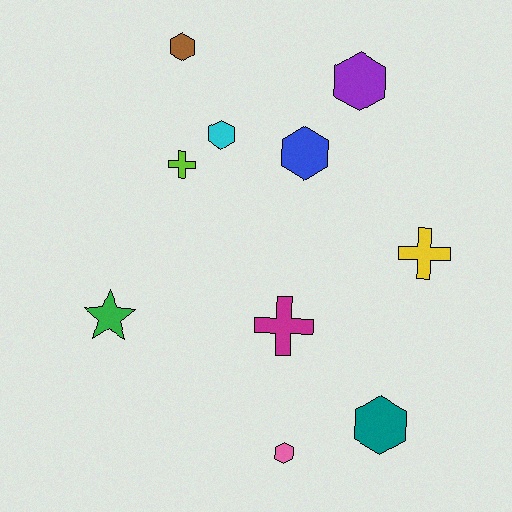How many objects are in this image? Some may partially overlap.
There are 10 objects.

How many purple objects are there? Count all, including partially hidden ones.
There is 1 purple object.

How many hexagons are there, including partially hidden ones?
There are 6 hexagons.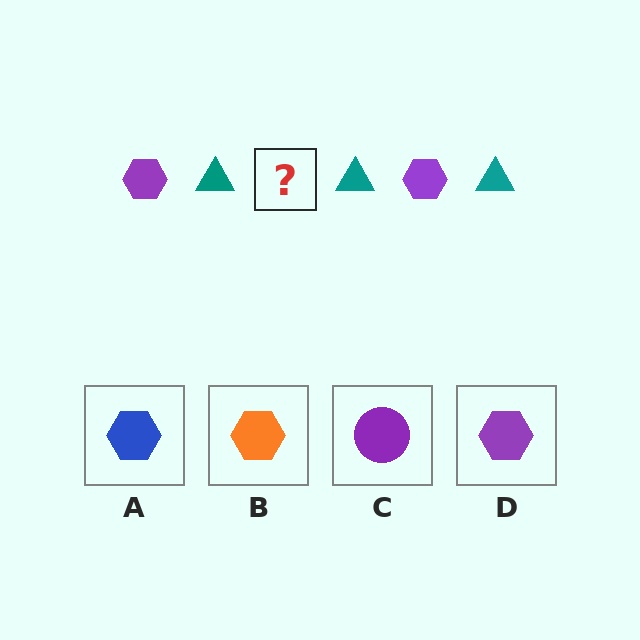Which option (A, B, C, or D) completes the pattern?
D.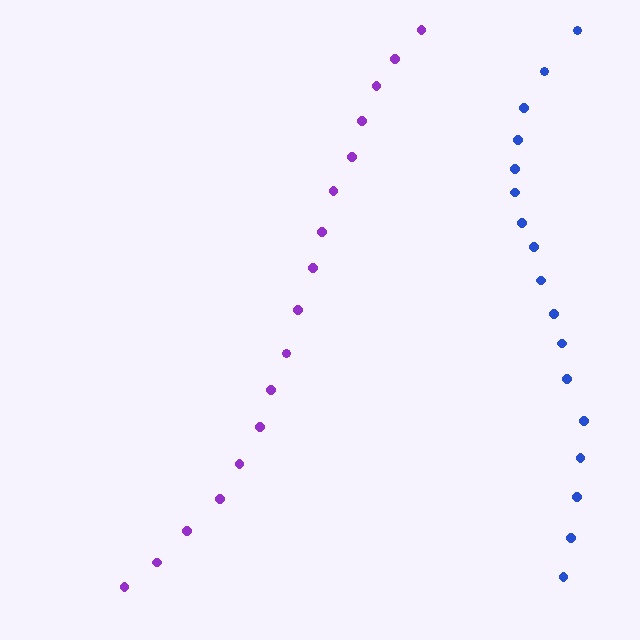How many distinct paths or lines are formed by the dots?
There are 2 distinct paths.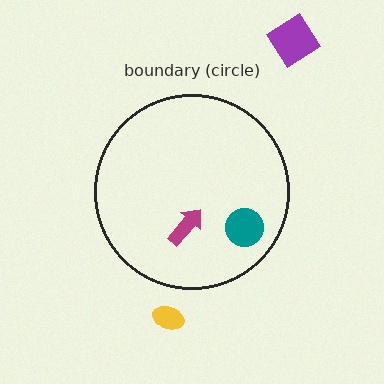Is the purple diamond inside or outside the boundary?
Outside.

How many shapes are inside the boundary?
2 inside, 2 outside.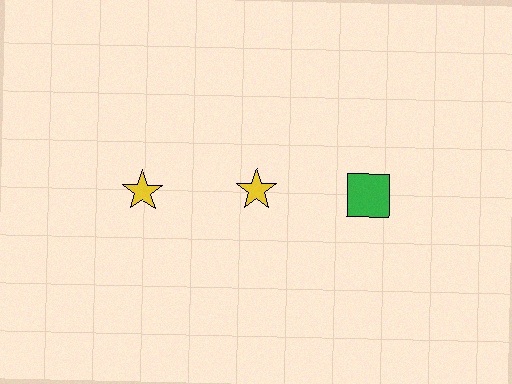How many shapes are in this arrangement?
There are 3 shapes arranged in a grid pattern.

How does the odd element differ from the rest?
It differs in both color (green instead of yellow) and shape (square instead of star).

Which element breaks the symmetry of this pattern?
The green square in the top row, center column breaks the symmetry. All other shapes are yellow stars.